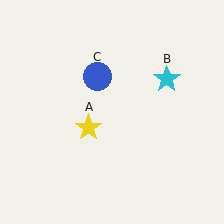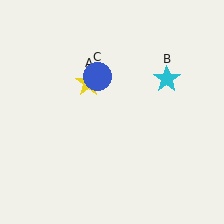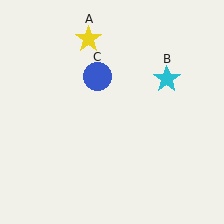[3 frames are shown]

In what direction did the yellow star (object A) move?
The yellow star (object A) moved up.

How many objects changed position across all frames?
1 object changed position: yellow star (object A).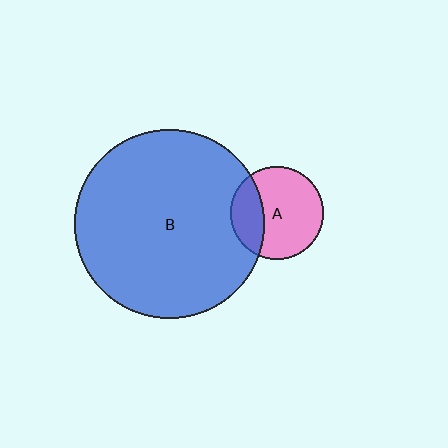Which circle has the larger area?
Circle B (blue).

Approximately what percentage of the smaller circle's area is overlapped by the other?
Approximately 30%.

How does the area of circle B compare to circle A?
Approximately 4.1 times.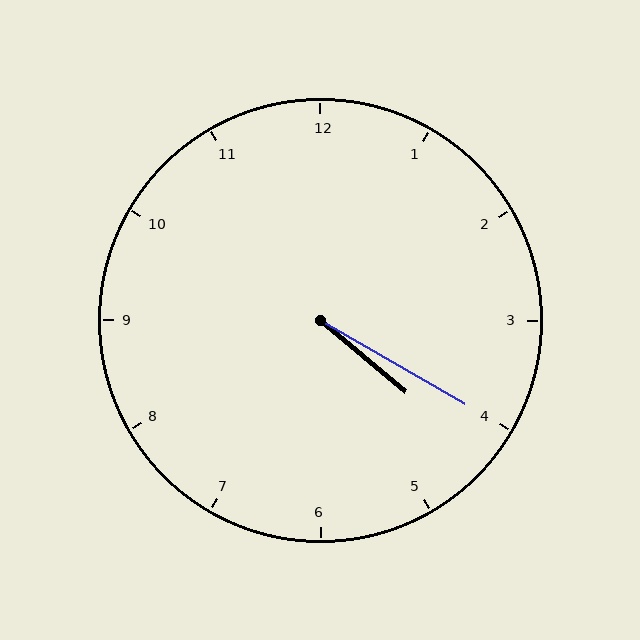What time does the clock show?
4:20.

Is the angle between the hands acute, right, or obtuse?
It is acute.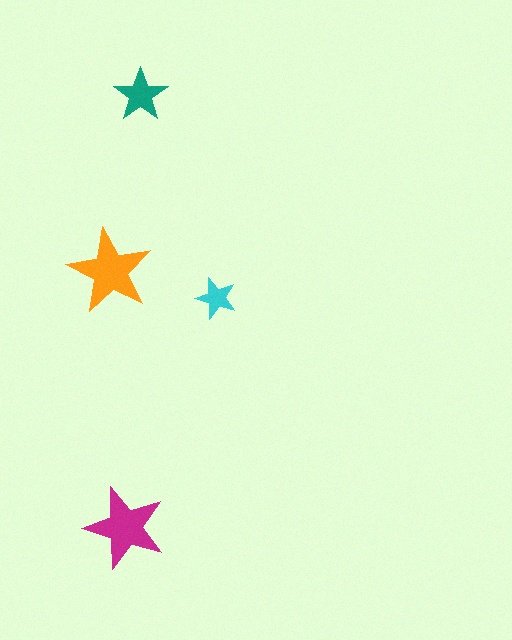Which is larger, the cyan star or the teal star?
The teal one.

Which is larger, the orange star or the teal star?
The orange one.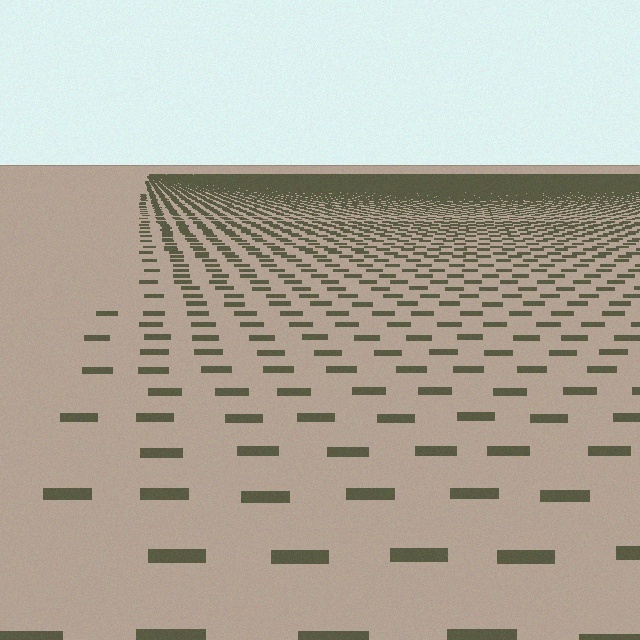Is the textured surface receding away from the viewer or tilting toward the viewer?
The surface is receding away from the viewer. Texture elements get smaller and denser toward the top.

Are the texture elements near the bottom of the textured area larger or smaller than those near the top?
Larger. Near the bottom, elements are closer to the viewer and appear at a bigger on-screen size.